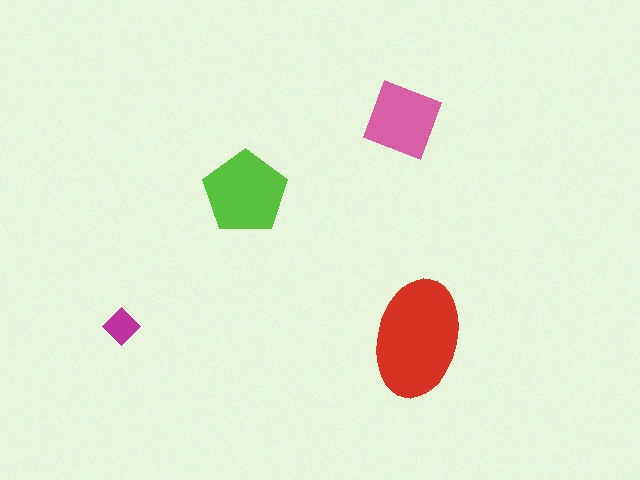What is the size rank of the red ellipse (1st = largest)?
1st.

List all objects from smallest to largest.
The magenta diamond, the pink square, the lime pentagon, the red ellipse.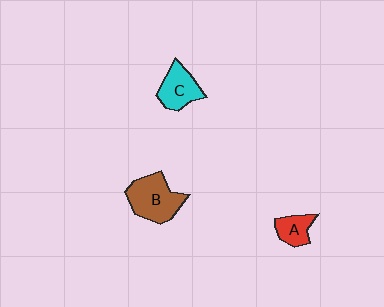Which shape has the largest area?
Shape B (brown).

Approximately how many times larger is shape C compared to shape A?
Approximately 1.5 times.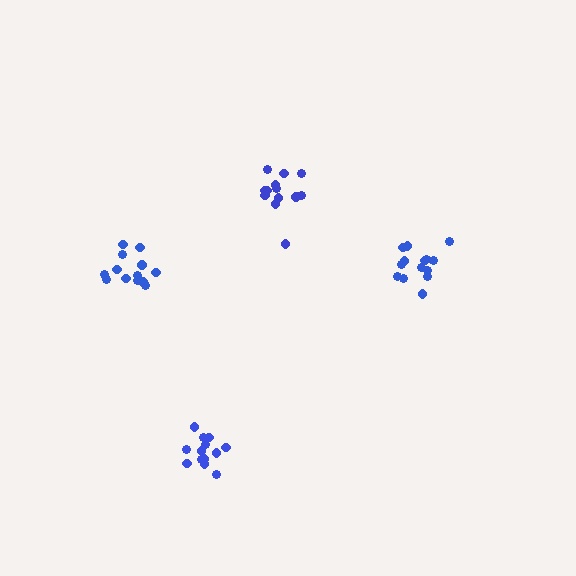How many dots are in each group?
Group 1: 13 dots, Group 2: 14 dots, Group 3: 13 dots, Group 4: 13 dots (53 total).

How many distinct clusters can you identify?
There are 4 distinct clusters.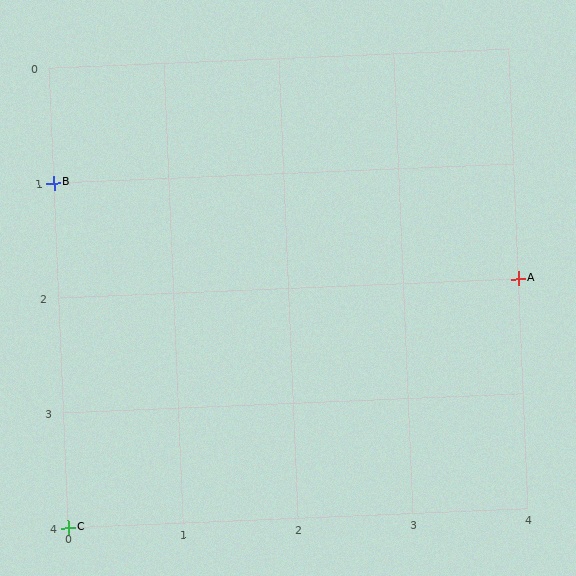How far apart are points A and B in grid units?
Points A and B are 4 columns and 1 row apart (about 4.1 grid units diagonally).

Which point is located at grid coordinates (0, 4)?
Point C is at (0, 4).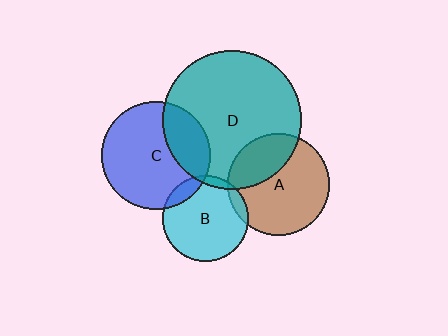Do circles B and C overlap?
Yes.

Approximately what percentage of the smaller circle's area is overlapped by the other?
Approximately 10%.